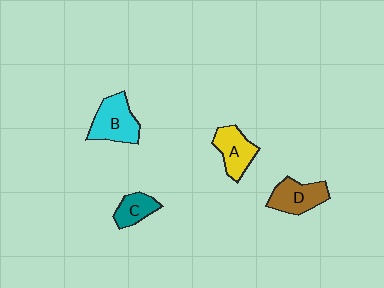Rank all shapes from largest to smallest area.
From largest to smallest: B (cyan), D (brown), A (yellow), C (teal).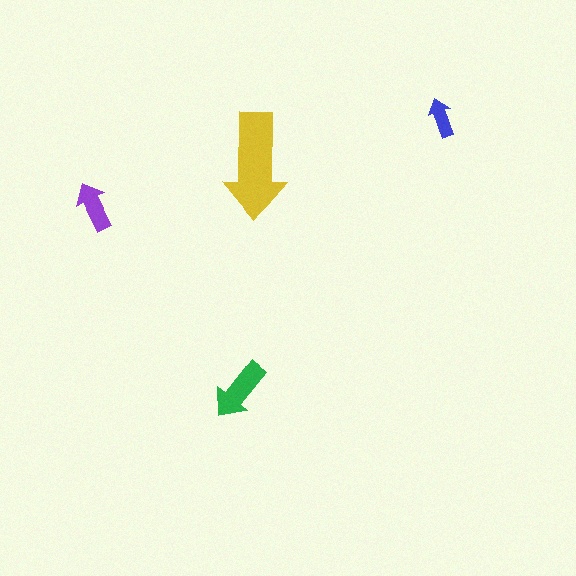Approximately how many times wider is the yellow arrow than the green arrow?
About 1.5 times wider.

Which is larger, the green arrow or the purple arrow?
The green one.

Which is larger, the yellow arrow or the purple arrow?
The yellow one.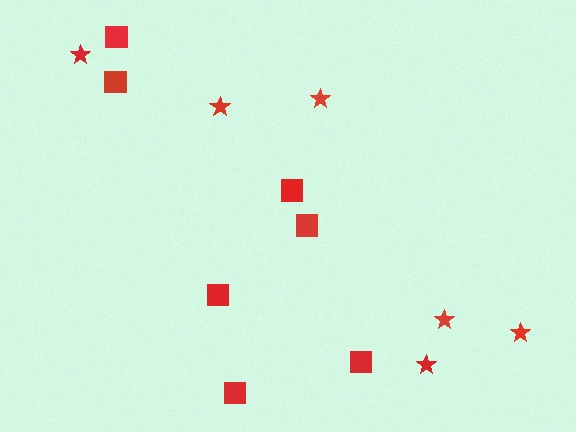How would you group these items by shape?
There are 2 groups: one group of stars (6) and one group of squares (7).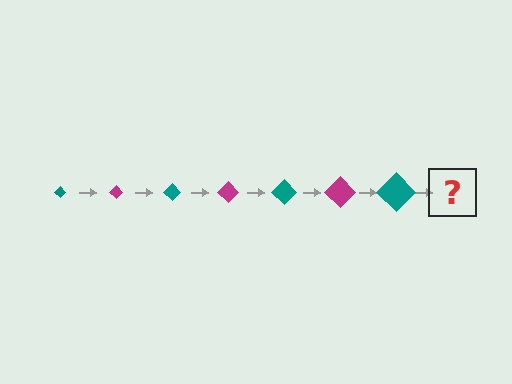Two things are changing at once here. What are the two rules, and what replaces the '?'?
The two rules are that the diamond grows larger each step and the color cycles through teal and magenta. The '?' should be a magenta diamond, larger than the previous one.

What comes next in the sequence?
The next element should be a magenta diamond, larger than the previous one.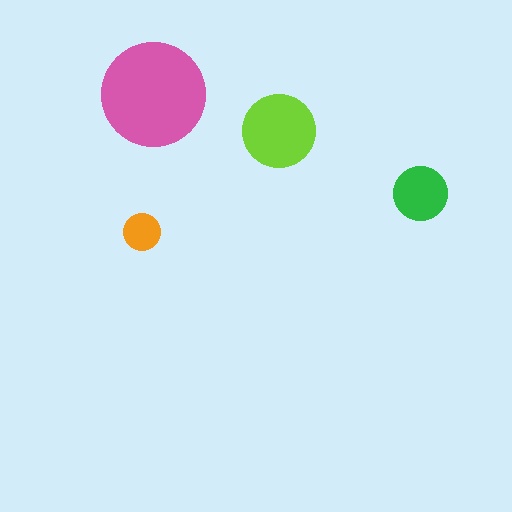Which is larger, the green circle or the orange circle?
The green one.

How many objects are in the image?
There are 4 objects in the image.